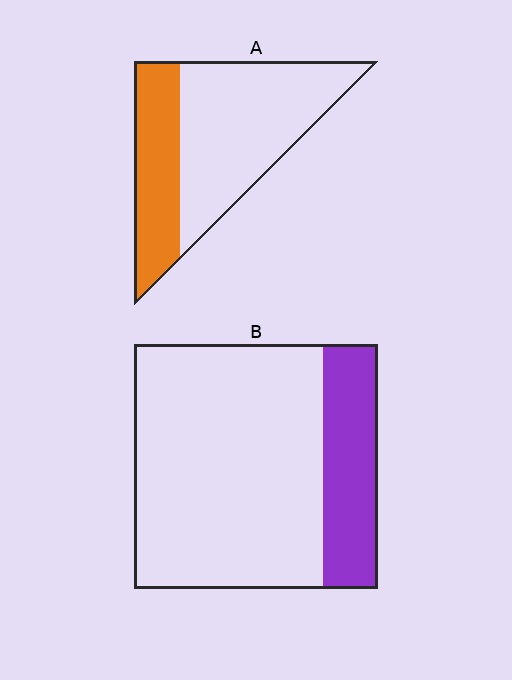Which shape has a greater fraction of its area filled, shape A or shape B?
Shape A.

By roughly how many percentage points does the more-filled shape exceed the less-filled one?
By roughly 10 percentage points (A over B).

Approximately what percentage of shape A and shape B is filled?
A is approximately 35% and B is approximately 25%.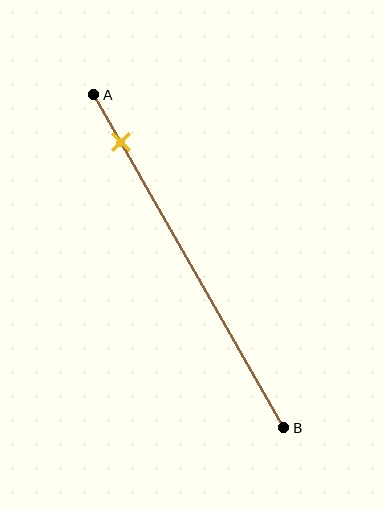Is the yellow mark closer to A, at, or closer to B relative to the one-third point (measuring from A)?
The yellow mark is closer to point A than the one-third point of segment AB.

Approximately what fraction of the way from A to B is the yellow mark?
The yellow mark is approximately 15% of the way from A to B.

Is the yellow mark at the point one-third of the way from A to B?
No, the mark is at about 15% from A, not at the 33% one-third point.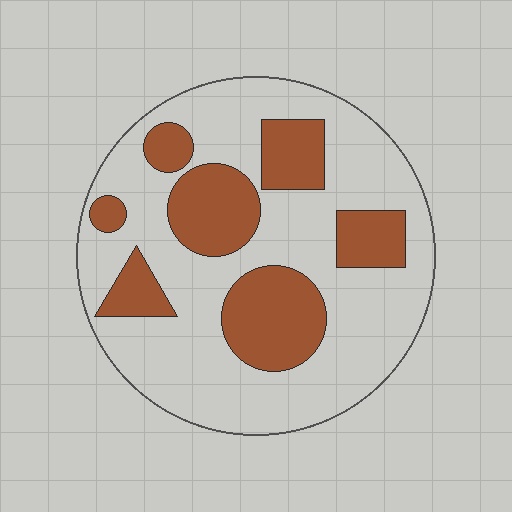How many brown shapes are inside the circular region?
7.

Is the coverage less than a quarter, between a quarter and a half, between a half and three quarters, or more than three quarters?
Between a quarter and a half.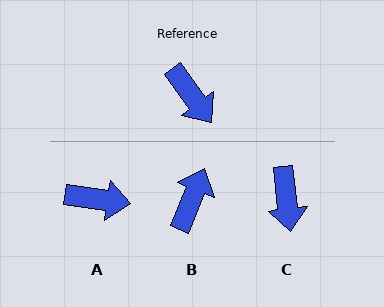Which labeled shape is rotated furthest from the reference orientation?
B, about 122 degrees away.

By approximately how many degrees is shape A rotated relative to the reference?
Approximately 46 degrees counter-clockwise.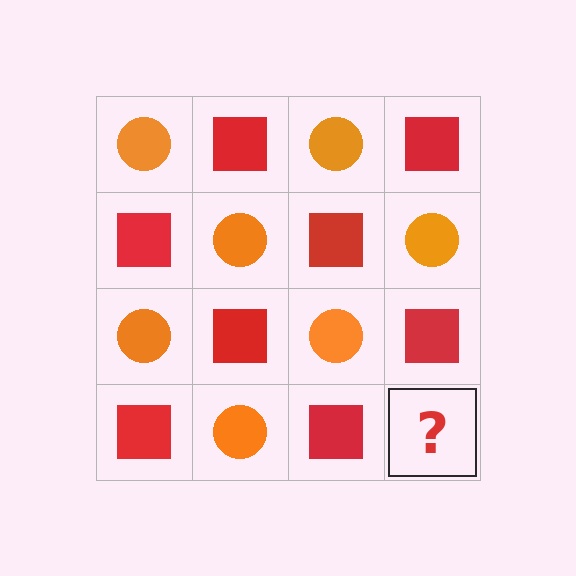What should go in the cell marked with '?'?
The missing cell should contain an orange circle.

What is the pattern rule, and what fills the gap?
The rule is that it alternates orange circle and red square in a checkerboard pattern. The gap should be filled with an orange circle.